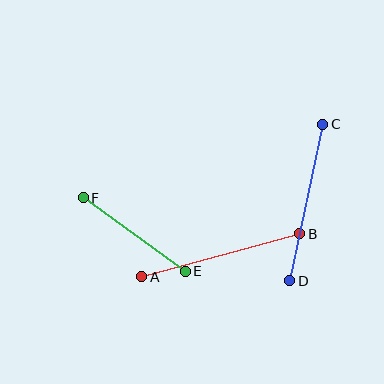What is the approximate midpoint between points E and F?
The midpoint is at approximately (134, 234) pixels.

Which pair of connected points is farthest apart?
Points A and B are farthest apart.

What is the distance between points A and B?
The distance is approximately 164 pixels.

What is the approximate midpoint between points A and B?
The midpoint is at approximately (221, 255) pixels.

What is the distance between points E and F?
The distance is approximately 125 pixels.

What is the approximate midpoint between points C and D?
The midpoint is at approximately (306, 202) pixels.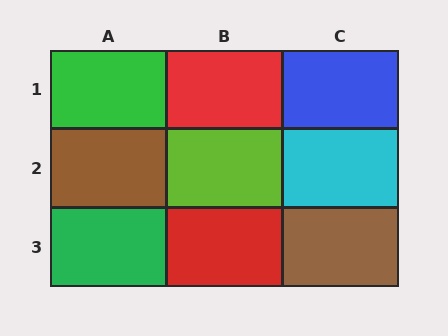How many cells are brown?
2 cells are brown.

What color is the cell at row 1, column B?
Red.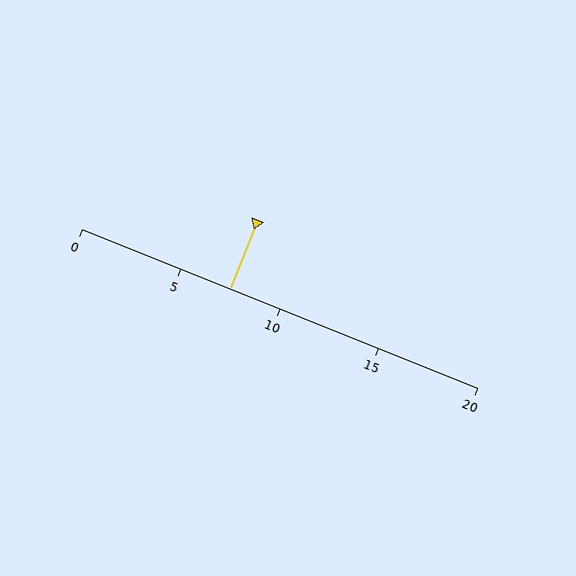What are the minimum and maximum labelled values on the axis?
The axis runs from 0 to 20.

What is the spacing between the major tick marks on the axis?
The major ticks are spaced 5 apart.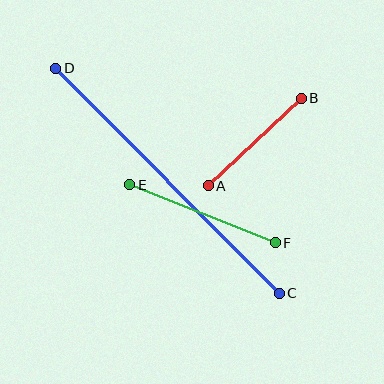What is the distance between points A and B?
The distance is approximately 128 pixels.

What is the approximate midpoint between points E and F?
The midpoint is at approximately (202, 214) pixels.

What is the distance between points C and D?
The distance is approximately 317 pixels.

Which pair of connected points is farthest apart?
Points C and D are farthest apart.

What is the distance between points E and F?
The distance is approximately 157 pixels.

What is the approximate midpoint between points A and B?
The midpoint is at approximately (255, 142) pixels.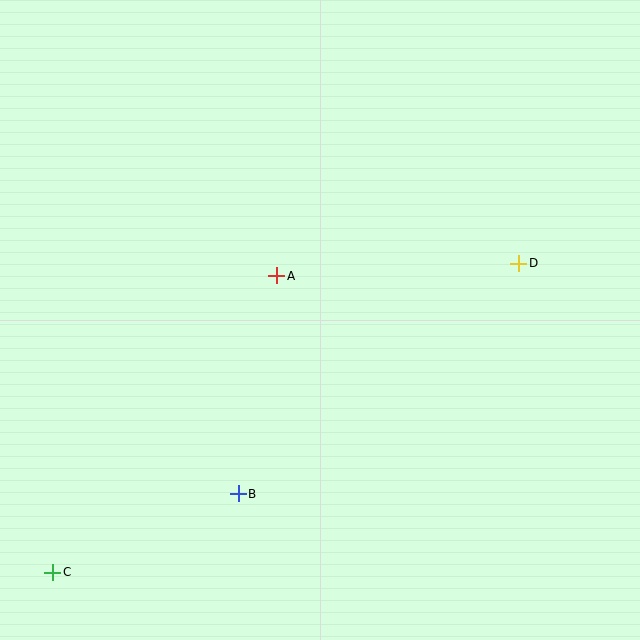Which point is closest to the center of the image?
Point A at (277, 276) is closest to the center.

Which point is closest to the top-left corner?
Point A is closest to the top-left corner.